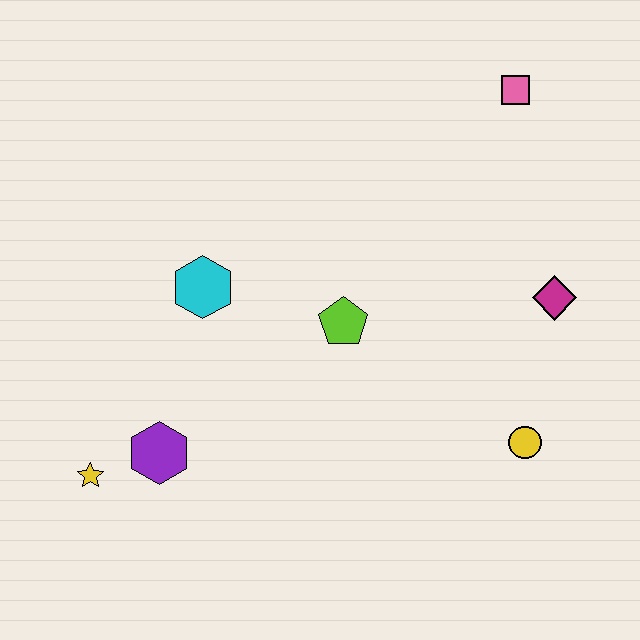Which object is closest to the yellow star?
The purple hexagon is closest to the yellow star.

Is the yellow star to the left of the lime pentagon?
Yes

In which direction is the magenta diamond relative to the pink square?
The magenta diamond is below the pink square.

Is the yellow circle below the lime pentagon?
Yes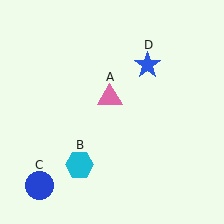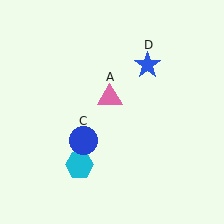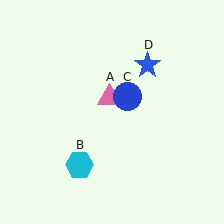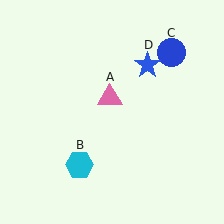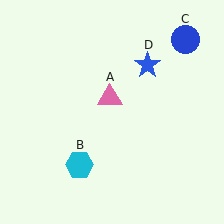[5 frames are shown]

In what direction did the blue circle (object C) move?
The blue circle (object C) moved up and to the right.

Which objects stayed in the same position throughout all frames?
Pink triangle (object A) and cyan hexagon (object B) and blue star (object D) remained stationary.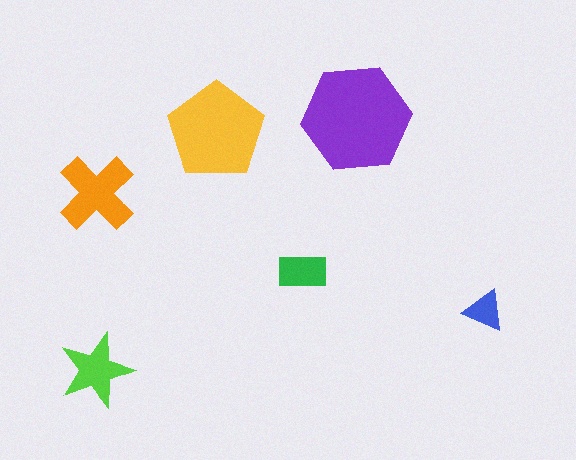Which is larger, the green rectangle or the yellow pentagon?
The yellow pentagon.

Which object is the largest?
The purple hexagon.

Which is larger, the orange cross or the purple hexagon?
The purple hexagon.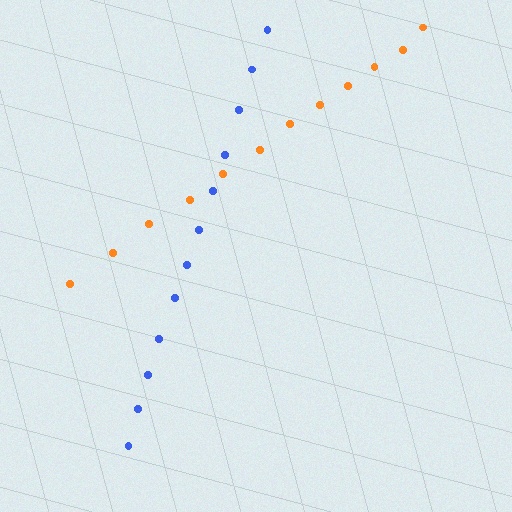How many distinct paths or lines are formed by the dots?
There are 2 distinct paths.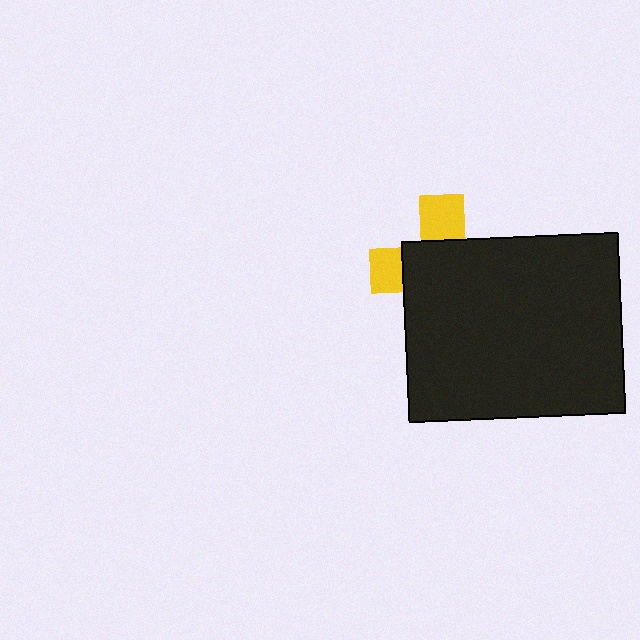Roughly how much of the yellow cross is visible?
A small part of it is visible (roughly 31%).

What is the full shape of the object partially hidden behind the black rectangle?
The partially hidden object is a yellow cross.